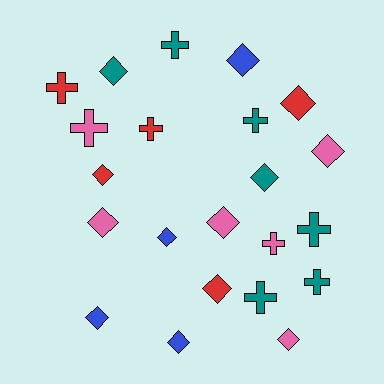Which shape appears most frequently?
Diamond, with 13 objects.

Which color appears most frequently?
Teal, with 7 objects.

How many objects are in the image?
There are 22 objects.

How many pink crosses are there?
There are 2 pink crosses.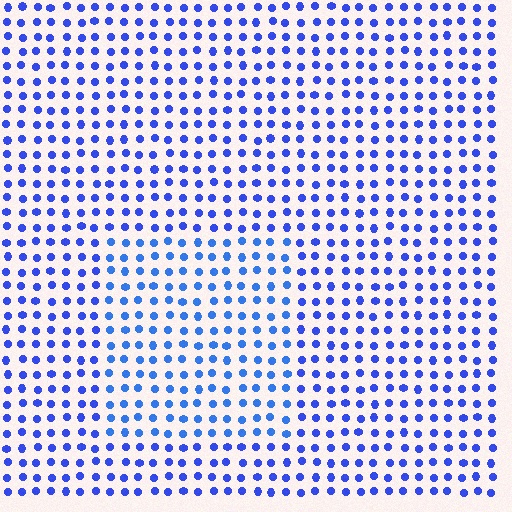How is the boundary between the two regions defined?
The boundary is defined purely by a slight shift in hue (about 16 degrees). Spacing, size, and orientation are identical on both sides.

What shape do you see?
I see a rectangle.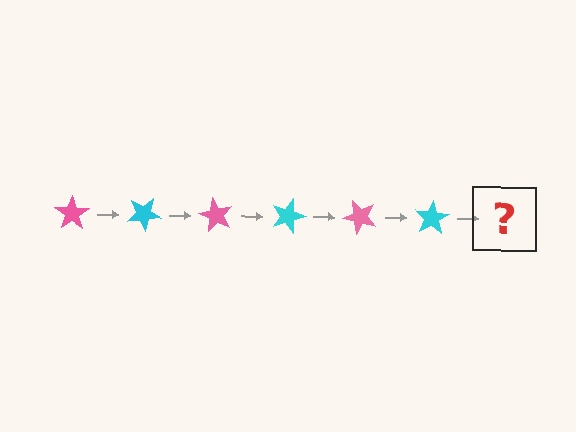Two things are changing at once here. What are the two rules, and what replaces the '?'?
The two rules are that it rotates 30 degrees each step and the color cycles through pink and cyan. The '?' should be a pink star, rotated 180 degrees from the start.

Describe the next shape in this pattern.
It should be a pink star, rotated 180 degrees from the start.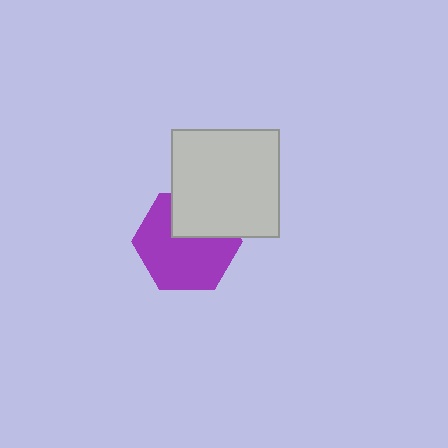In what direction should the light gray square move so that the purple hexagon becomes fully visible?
The light gray square should move up. That is the shortest direction to clear the overlap and leave the purple hexagon fully visible.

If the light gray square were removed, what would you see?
You would see the complete purple hexagon.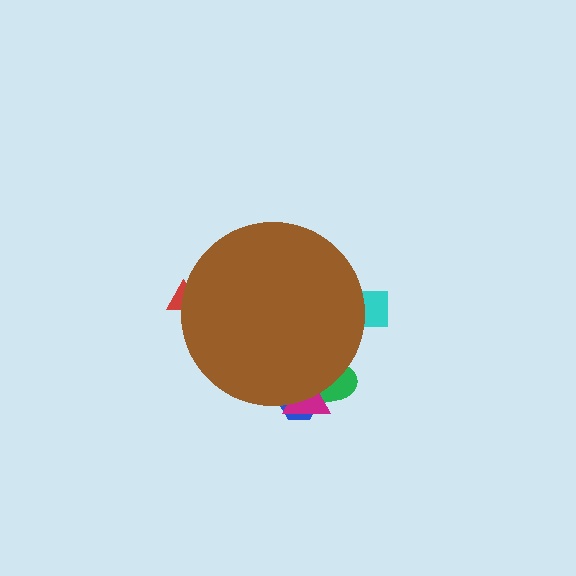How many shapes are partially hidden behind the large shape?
5 shapes are partially hidden.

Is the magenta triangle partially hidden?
Yes, the magenta triangle is partially hidden behind the brown circle.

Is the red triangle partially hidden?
Yes, the red triangle is partially hidden behind the brown circle.